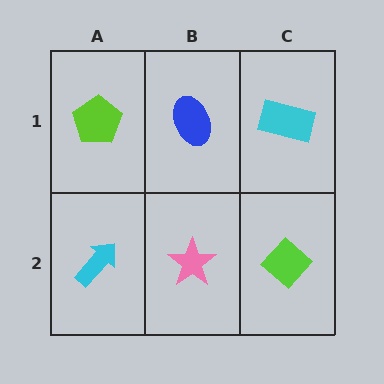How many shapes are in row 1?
3 shapes.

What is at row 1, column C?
A cyan rectangle.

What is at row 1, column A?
A lime pentagon.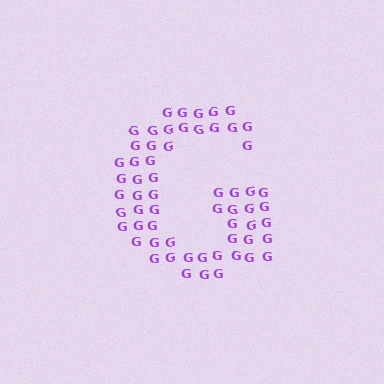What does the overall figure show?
The overall figure shows the letter G.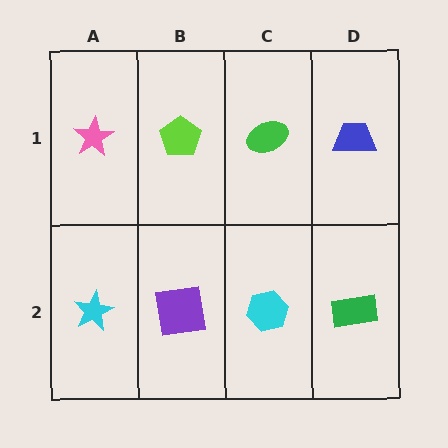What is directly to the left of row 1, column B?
A pink star.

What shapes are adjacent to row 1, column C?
A cyan hexagon (row 2, column C), a lime pentagon (row 1, column B), a blue trapezoid (row 1, column D).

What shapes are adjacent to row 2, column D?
A blue trapezoid (row 1, column D), a cyan hexagon (row 2, column C).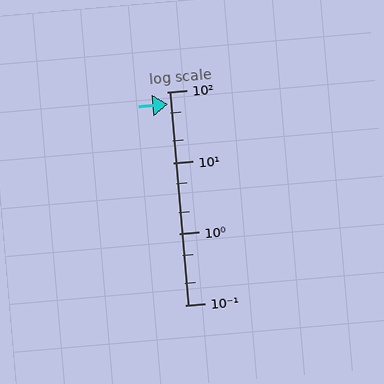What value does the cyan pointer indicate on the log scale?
The pointer indicates approximately 67.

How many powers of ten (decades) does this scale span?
The scale spans 3 decades, from 0.1 to 100.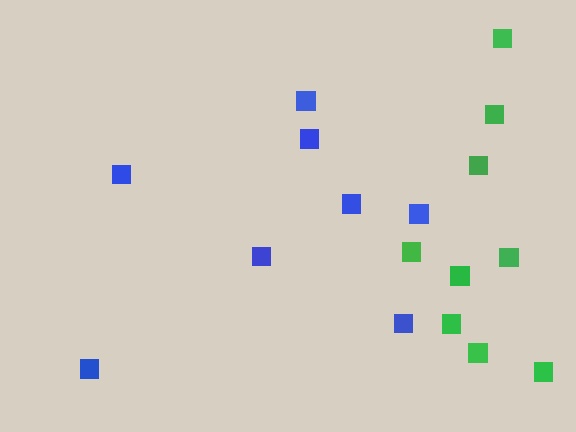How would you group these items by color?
There are 2 groups: one group of blue squares (8) and one group of green squares (9).